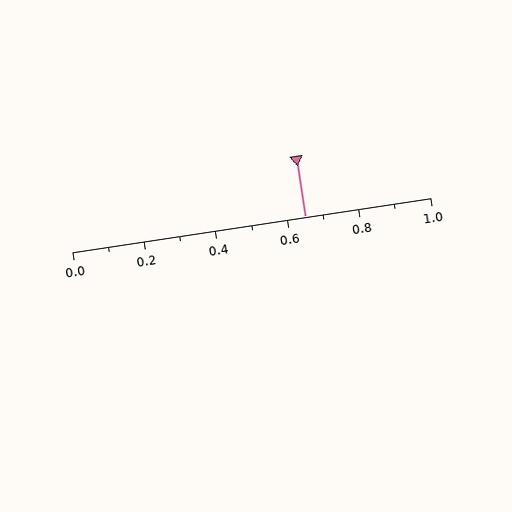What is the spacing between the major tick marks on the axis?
The major ticks are spaced 0.2 apart.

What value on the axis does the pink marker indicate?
The marker indicates approximately 0.65.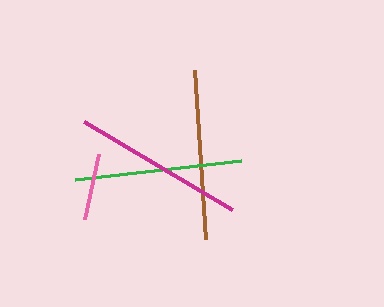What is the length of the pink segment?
The pink segment is approximately 66 pixels long.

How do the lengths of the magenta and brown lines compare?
The magenta and brown lines are approximately the same length.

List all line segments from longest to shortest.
From longest to shortest: magenta, brown, green, pink.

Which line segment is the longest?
The magenta line is the longest at approximately 173 pixels.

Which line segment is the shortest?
The pink line is the shortest at approximately 66 pixels.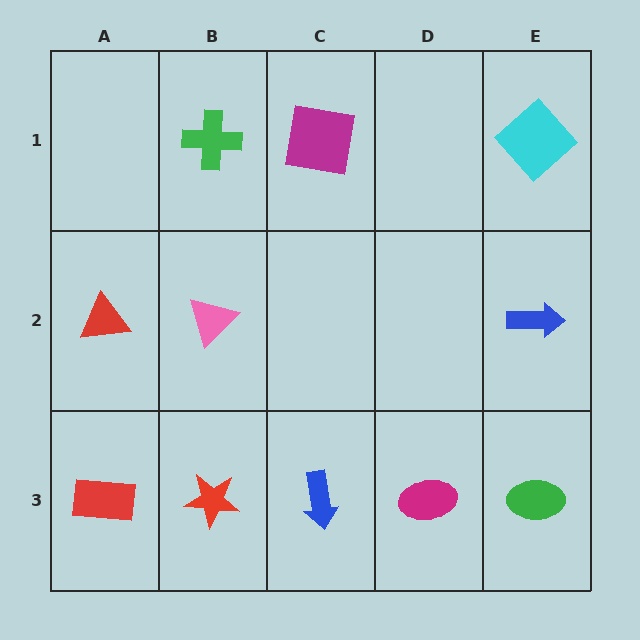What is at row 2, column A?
A red triangle.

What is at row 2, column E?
A blue arrow.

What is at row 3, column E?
A green ellipse.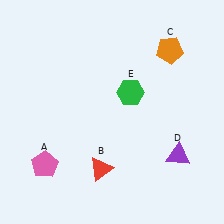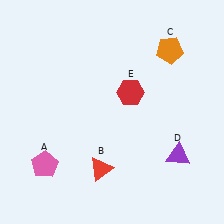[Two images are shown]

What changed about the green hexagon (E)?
In Image 1, E is green. In Image 2, it changed to red.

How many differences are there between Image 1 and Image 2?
There is 1 difference between the two images.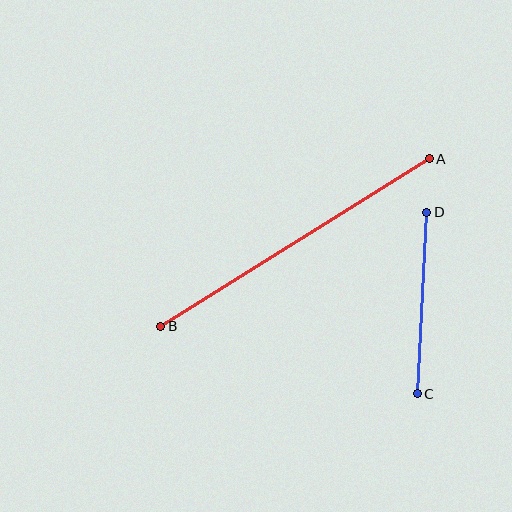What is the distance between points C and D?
The distance is approximately 182 pixels.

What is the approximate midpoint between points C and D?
The midpoint is at approximately (422, 303) pixels.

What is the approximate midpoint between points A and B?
The midpoint is at approximately (295, 243) pixels.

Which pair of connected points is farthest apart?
Points A and B are farthest apart.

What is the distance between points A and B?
The distance is approximately 317 pixels.